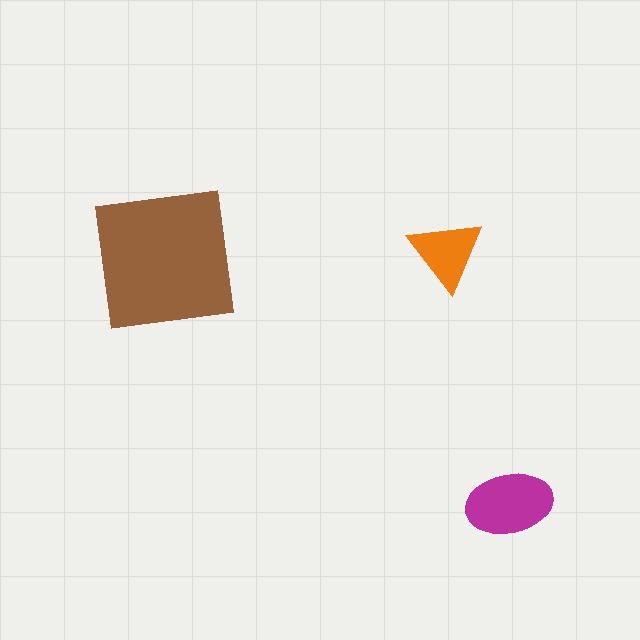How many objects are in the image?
There are 3 objects in the image.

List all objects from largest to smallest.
The brown square, the magenta ellipse, the orange triangle.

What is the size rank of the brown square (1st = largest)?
1st.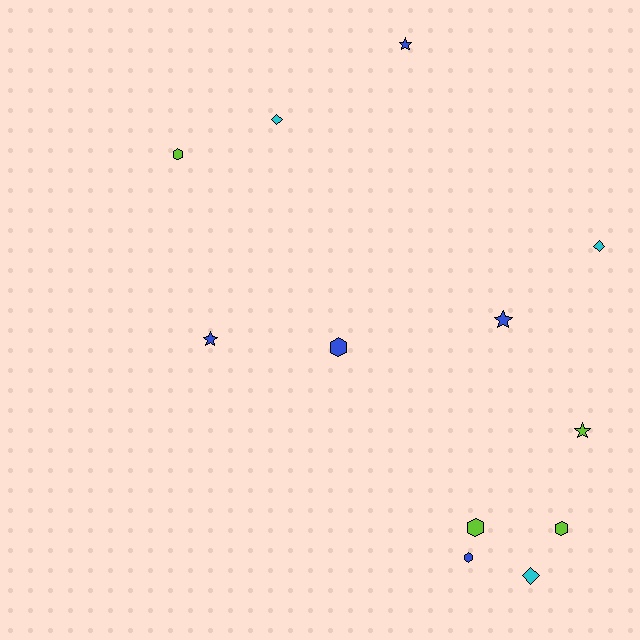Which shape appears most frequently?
Hexagon, with 5 objects.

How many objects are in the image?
There are 12 objects.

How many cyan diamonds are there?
There are 3 cyan diamonds.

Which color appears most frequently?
Blue, with 5 objects.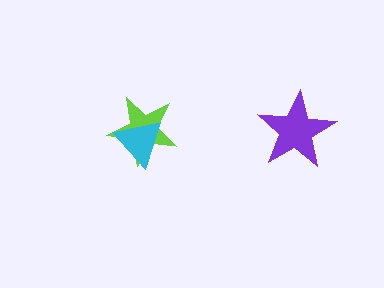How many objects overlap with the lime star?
1 object overlaps with the lime star.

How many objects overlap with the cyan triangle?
1 object overlaps with the cyan triangle.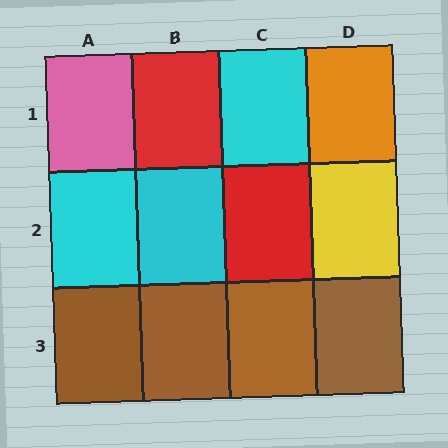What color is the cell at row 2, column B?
Cyan.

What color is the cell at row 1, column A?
Pink.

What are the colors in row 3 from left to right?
Brown, brown, brown, brown.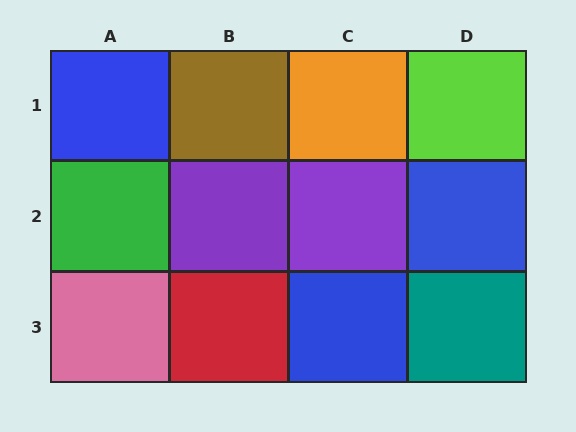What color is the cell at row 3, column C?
Blue.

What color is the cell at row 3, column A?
Pink.